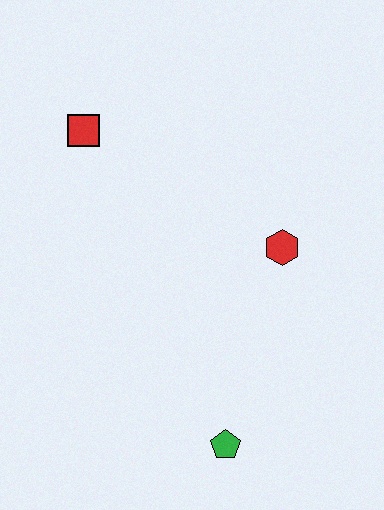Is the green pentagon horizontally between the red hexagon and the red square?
Yes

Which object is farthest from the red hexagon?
The red square is farthest from the red hexagon.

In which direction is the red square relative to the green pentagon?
The red square is above the green pentagon.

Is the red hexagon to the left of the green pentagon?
No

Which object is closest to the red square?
The red hexagon is closest to the red square.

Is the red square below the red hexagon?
No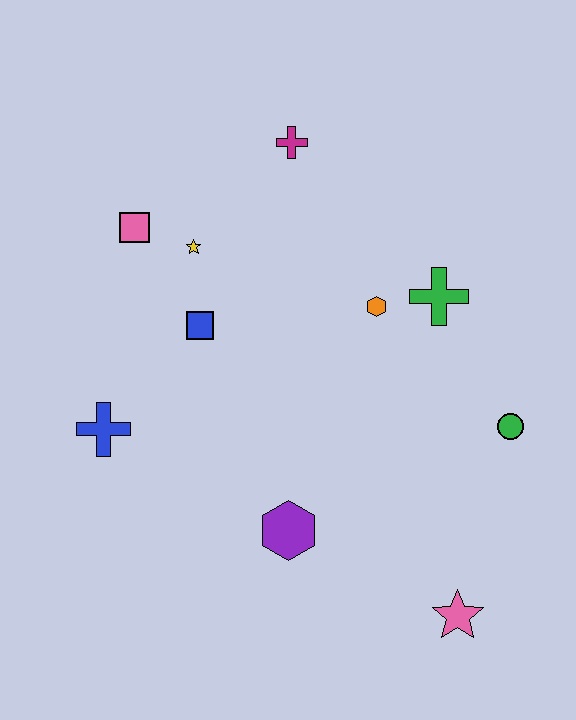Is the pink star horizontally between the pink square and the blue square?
No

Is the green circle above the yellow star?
No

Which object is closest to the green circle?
The green cross is closest to the green circle.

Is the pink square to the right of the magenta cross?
No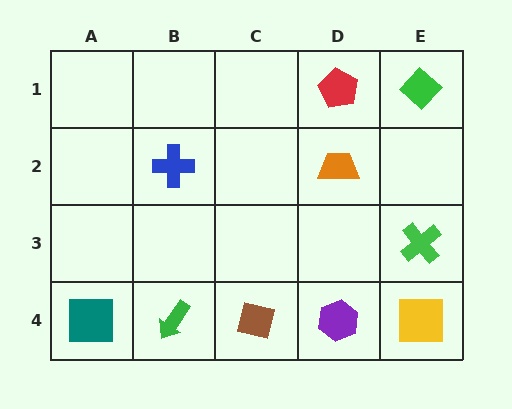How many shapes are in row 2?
2 shapes.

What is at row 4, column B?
A green arrow.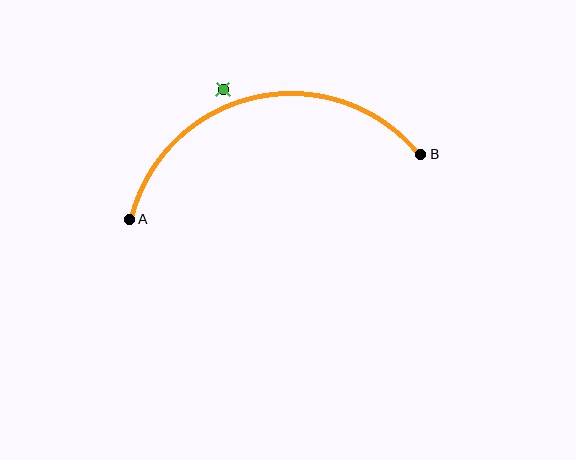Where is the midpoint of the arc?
The arc midpoint is the point on the curve farthest from the straight line joining A and B. It sits above that line.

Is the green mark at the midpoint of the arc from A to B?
No — the green mark does not lie on the arc at all. It sits slightly outside the curve.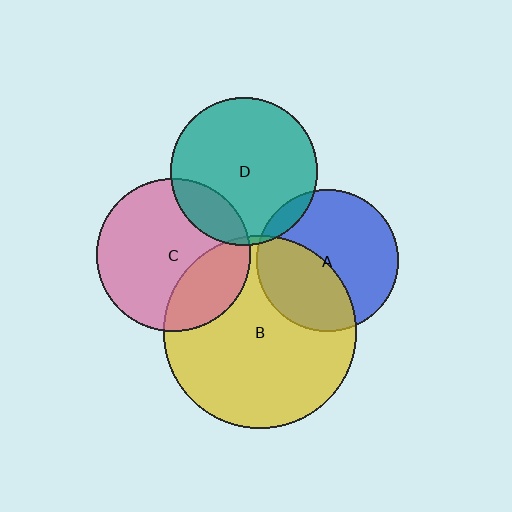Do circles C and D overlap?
Yes.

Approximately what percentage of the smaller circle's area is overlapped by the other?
Approximately 15%.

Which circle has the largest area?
Circle B (yellow).